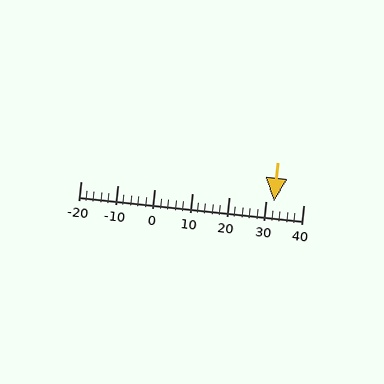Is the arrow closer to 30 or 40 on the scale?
The arrow is closer to 30.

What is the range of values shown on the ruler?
The ruler shows values from -20 to 40.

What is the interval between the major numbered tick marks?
The major tick marks are spaced 10 units apart.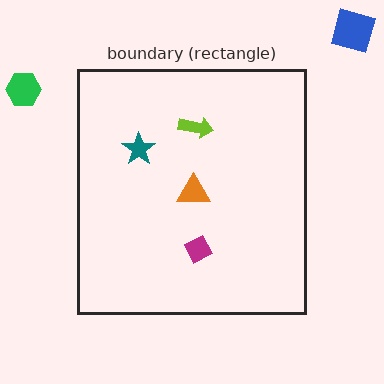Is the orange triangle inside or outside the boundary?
Inside.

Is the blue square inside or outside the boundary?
Outside.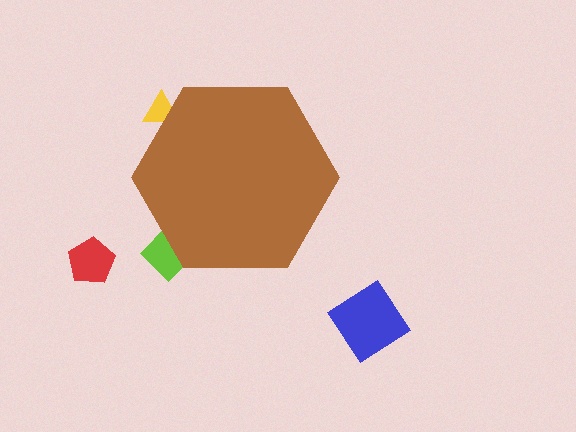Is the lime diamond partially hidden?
Yes, the lime diamond is partially hidden behind the brown hexagon.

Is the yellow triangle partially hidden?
Yes, the yellow triangle is partially hidden behind the brown hexagon.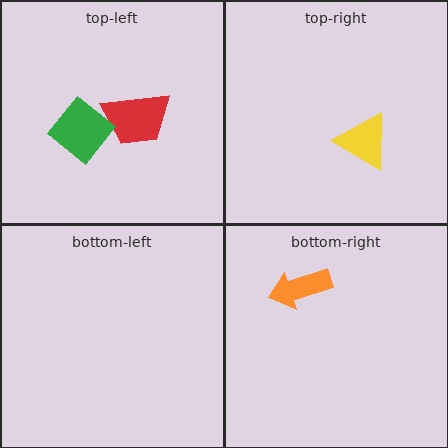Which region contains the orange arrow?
The bottom-right region.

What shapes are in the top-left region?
The red trapezoid, the green diamond.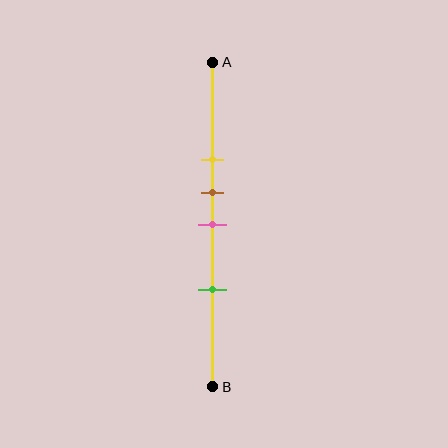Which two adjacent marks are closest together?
The brown and pink marks are the closest adjacent pair.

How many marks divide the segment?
There are 4 marks dividing the segment.